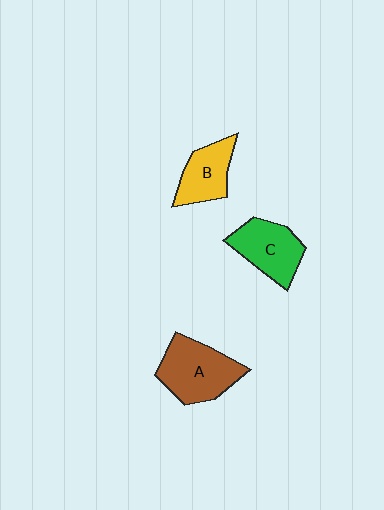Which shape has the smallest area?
Shape B (yellow).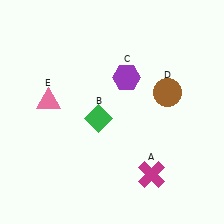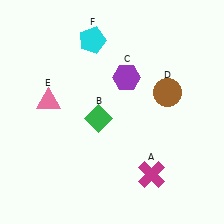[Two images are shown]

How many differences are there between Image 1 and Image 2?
There is 1 difference between the two images.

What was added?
A cyan pentagon (F) was added in Image 2.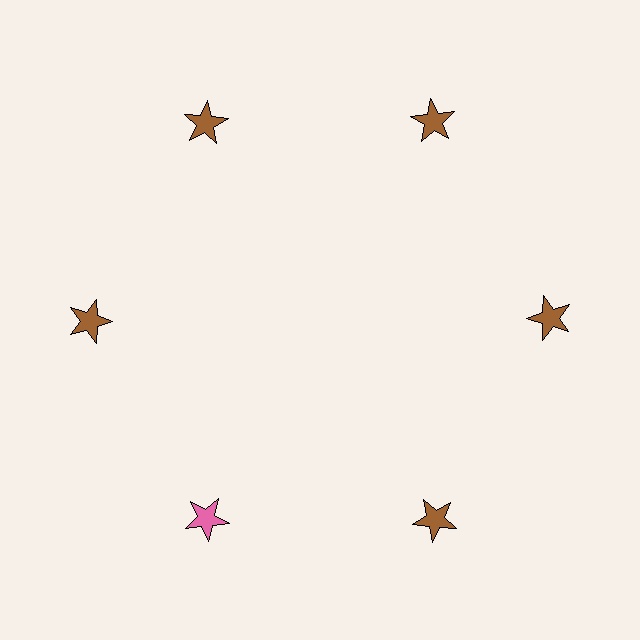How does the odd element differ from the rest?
It has a different color: pink instead of brown.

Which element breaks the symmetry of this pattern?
The pink star at roughly the 7 o'clock position breaks the symmetry. All other shapes are brown stars.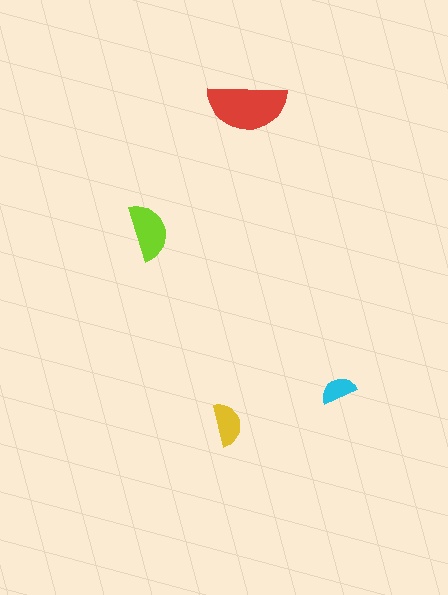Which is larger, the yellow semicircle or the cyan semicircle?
The yellow one.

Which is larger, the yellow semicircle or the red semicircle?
The red one.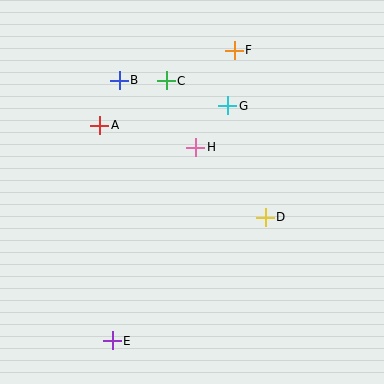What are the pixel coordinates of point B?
Point B is at (119, 80).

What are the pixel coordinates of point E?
Point E is at (112, 341).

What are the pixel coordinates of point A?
Point A is at (100, 125).